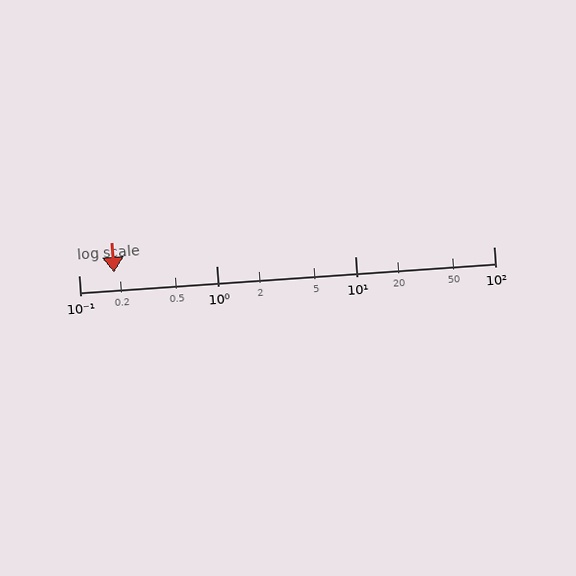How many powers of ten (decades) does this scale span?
The scale spans 3 decades, from 0.1 to 100.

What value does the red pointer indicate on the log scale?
The pointer indicates approximately 0.18.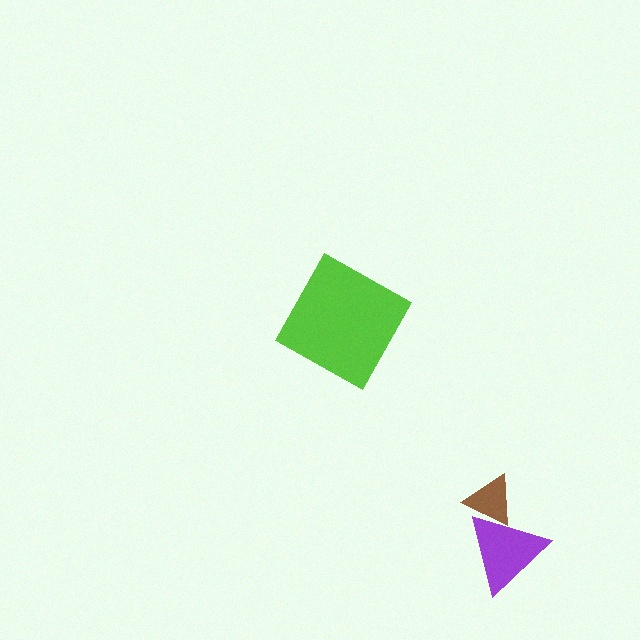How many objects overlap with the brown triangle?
1 object overlaps with the brown triangle.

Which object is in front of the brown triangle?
The purple triangle is in front of the brown triangle.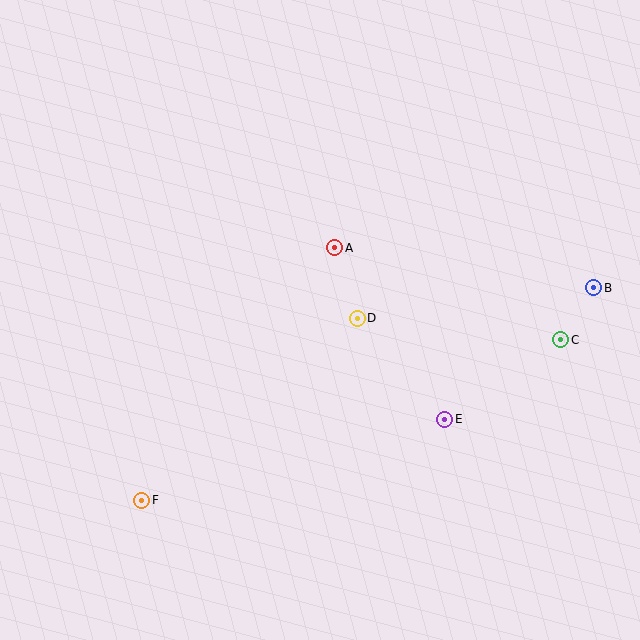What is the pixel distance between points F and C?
The distance between F and C is 449 pixels.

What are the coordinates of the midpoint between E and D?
The midpoint between E and D is at (401, 369).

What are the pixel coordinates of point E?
Point E is at (445, 419).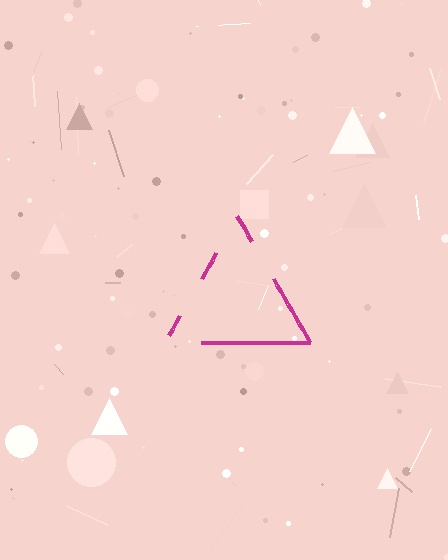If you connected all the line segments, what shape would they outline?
They would outline a triangle.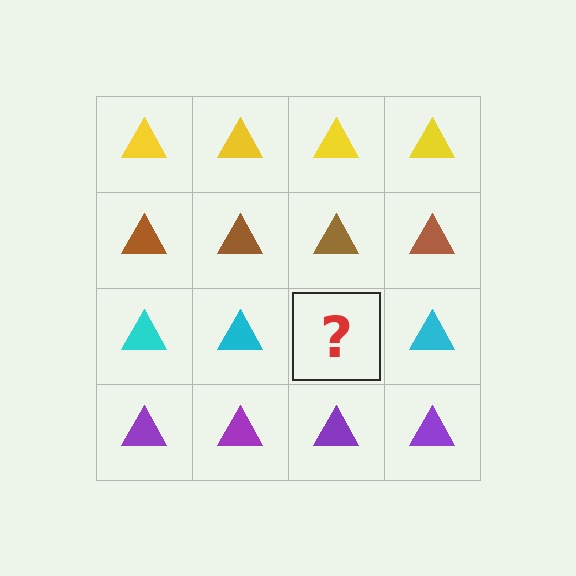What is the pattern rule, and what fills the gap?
The rule is that each row has a consistent color. The gap should be filled with a cyan triangle.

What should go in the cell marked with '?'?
The missing cell should contain a cyan triangle.